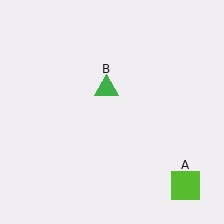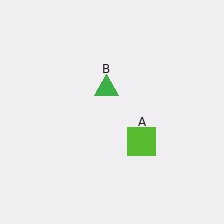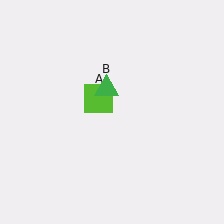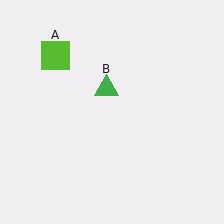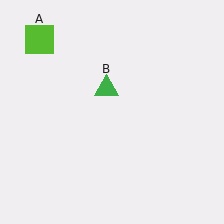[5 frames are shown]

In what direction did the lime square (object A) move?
The lime square (object A) moved up and to the left.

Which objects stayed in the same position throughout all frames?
Green triangle (object B) remained stationary.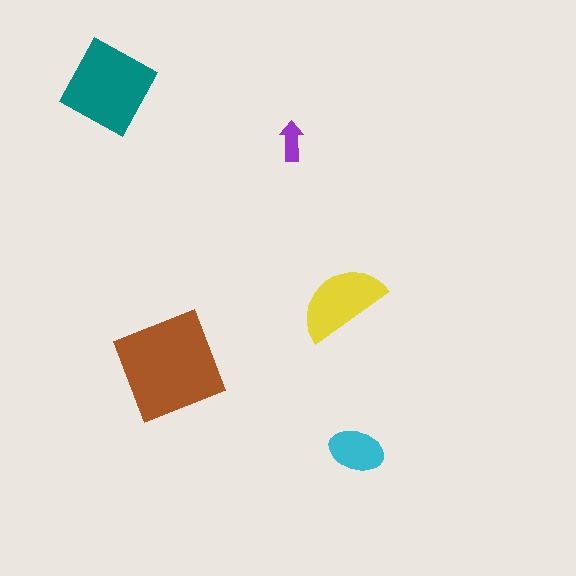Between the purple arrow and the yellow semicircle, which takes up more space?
The yellow semicircle.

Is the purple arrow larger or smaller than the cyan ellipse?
Smaller.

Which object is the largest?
The brown square.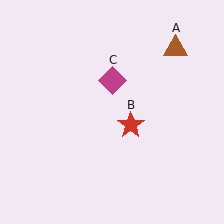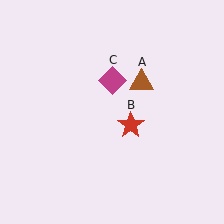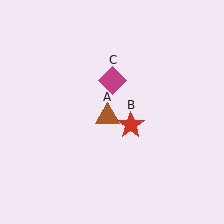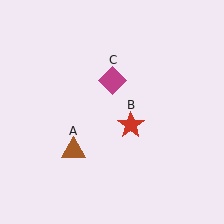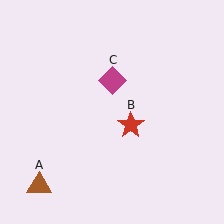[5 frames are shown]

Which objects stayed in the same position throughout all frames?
Red star (object B) and magenta diamond (object C) remained stationary.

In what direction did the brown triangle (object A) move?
The brown triangle (object A) moved down and to the left.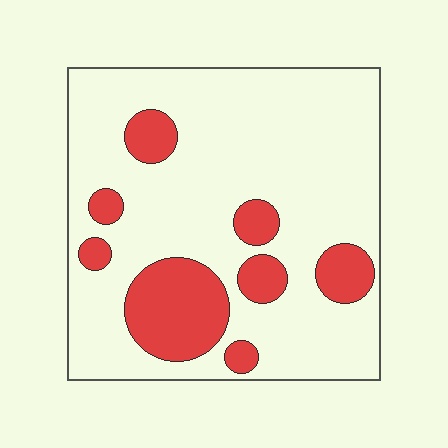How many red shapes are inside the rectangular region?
8.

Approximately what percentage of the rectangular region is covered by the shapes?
Approximately 20%.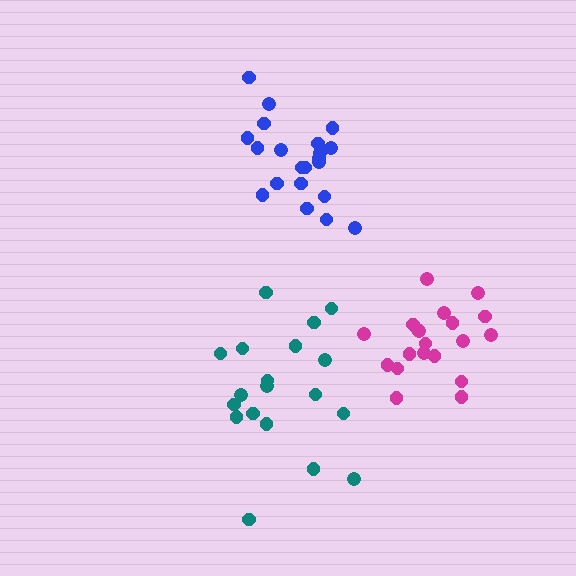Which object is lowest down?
The teal cluster is bottommost.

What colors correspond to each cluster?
The clusters are colored: teal, magenta, blue.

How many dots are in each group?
Group 1: 19 dots, Group 2: 20 dots, Group 3: 21 dots (60 total).